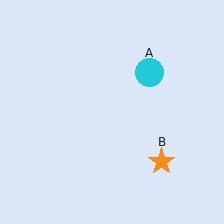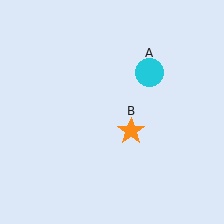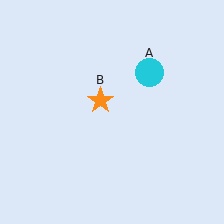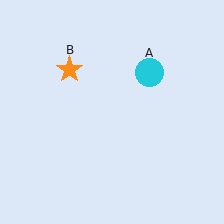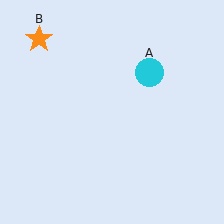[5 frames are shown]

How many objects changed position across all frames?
1 object changed position: orange star (object B).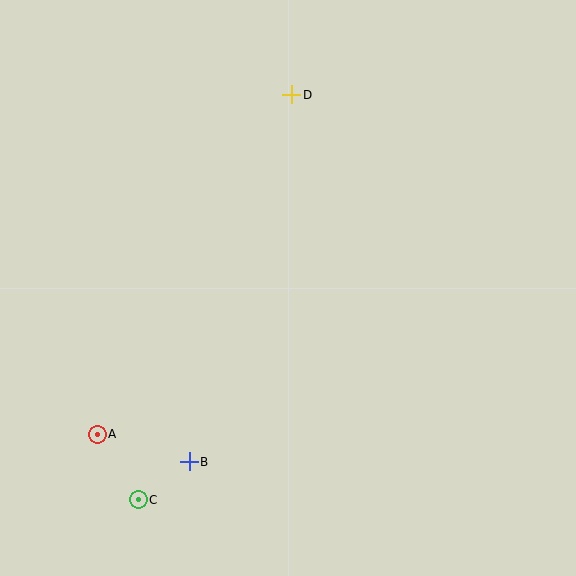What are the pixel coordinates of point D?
Point D is at (292, 95).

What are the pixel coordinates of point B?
Point B is at (189, 462).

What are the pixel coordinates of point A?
Point A is at (97, 434).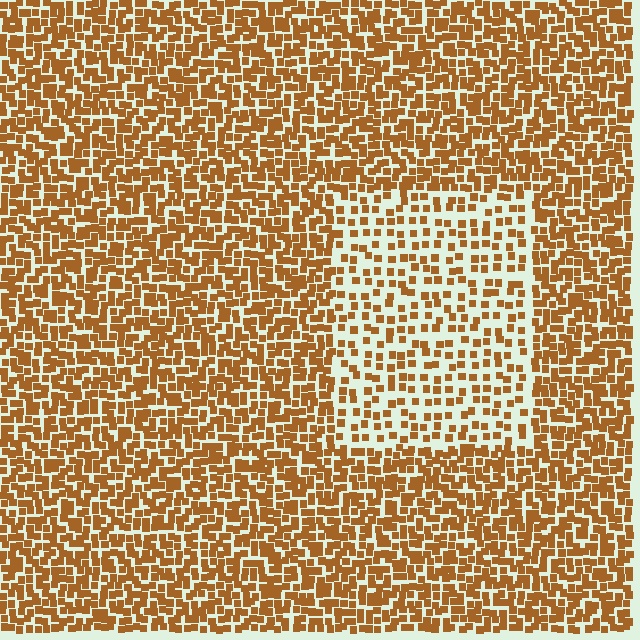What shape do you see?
I see a rectangle.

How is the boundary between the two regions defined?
The boundary is defined by a change in element density (approximately 2.1x ratio). All elements are the same color, size, and shape.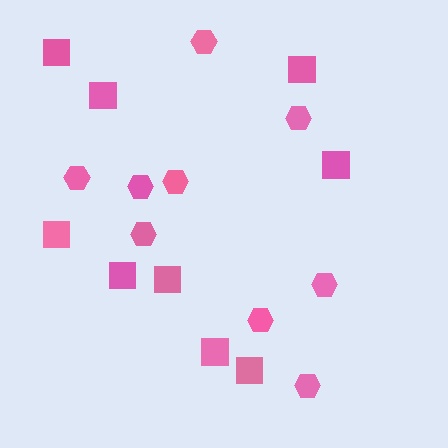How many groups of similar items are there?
There are 2 groups: one group of squares (9) and one group of hexagons (9).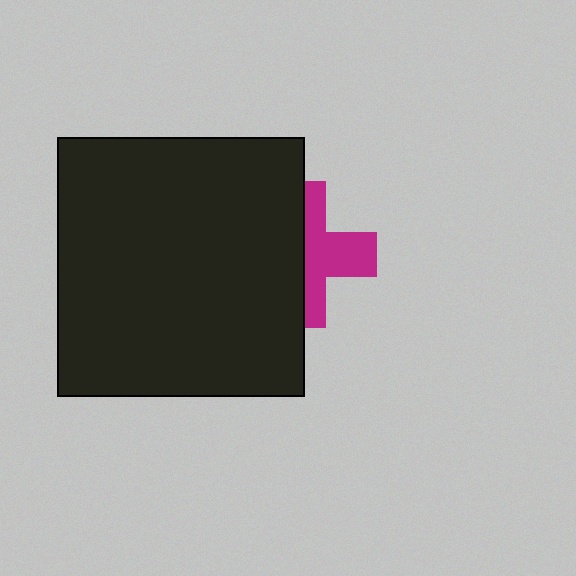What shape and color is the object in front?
The object in front is a black rectangle.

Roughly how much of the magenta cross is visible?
About half of it is visible (roughly 47%).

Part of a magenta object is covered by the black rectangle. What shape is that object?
It is a cross.